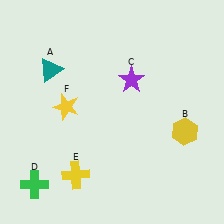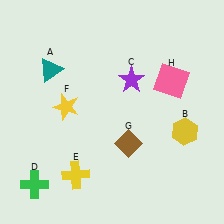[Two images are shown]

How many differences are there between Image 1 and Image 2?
There are 2 differences between the two images.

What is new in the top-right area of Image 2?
A pink square (H) was added in the top-right area of Image 2.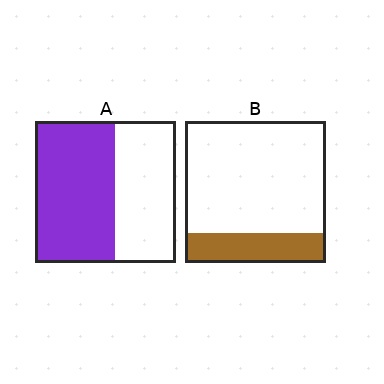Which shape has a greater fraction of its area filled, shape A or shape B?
Shape A.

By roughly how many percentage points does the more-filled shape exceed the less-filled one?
By roughly 35 percentage points (A over B).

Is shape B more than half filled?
No.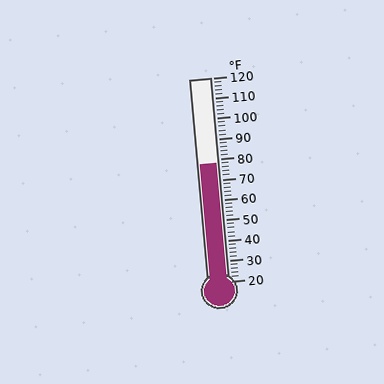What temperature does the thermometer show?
The thermometer shows approximately 78°F.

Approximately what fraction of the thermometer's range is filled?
The thermometer is filled to approximately 60% of its range.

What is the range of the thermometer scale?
The thermometer scale ranges from 20°F to 120°F.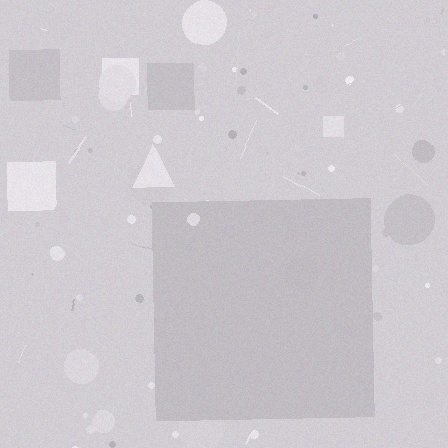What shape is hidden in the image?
A square is hidden in the image.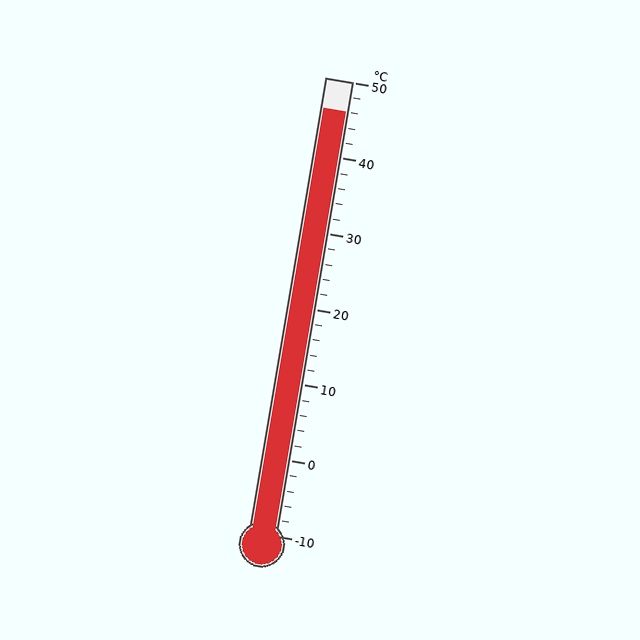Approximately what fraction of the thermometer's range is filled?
The thermometer is filled to approximately 95% of its range.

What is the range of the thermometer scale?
The thermometer scale ranges from -10°C to 50°C.